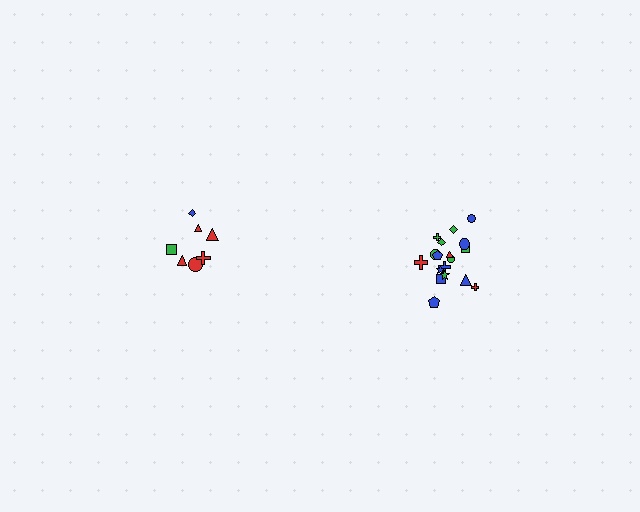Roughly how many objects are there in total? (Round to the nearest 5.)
Roughly 25 objects in total.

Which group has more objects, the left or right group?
The right group.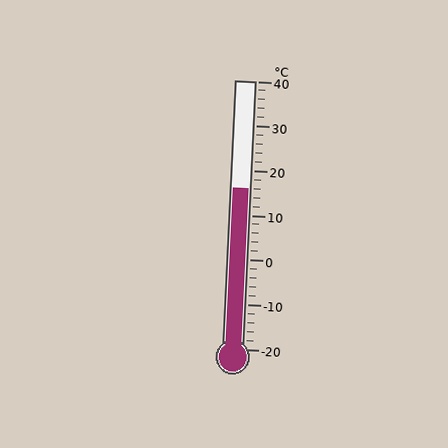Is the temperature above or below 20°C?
The temperature is below 20°C.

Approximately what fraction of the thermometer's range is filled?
The thermometer is filled to approximately 60% of its range.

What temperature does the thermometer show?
The thermometer shows approximately 16°C.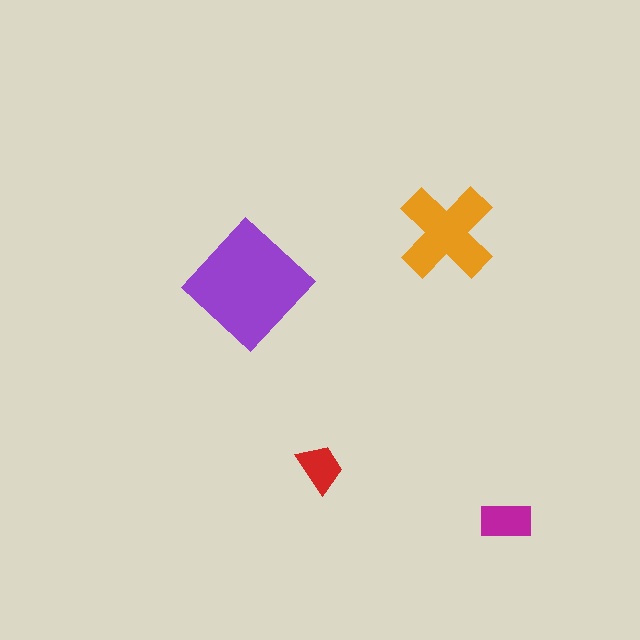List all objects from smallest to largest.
The red trapezoid, the magenta rectangle, the orange cross, the purple diamond.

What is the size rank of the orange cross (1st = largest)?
2nd.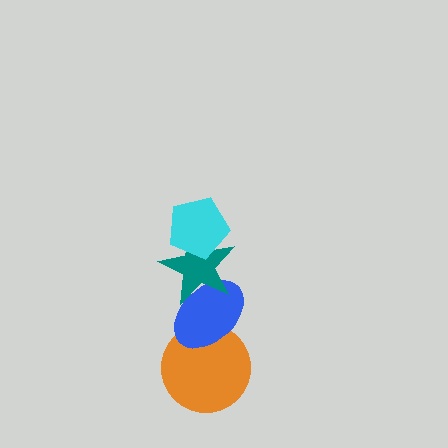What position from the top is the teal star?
The teal star is 2nd from the top.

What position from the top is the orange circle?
The orange circle is 4th from the top.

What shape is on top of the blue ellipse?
The teal star is on top of the blue ellipse.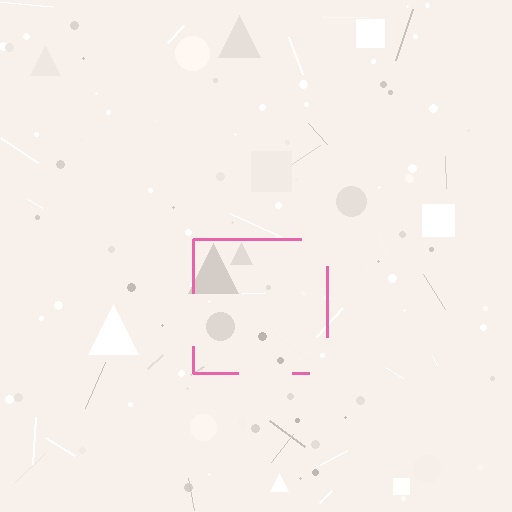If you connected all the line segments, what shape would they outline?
They would outline a square.